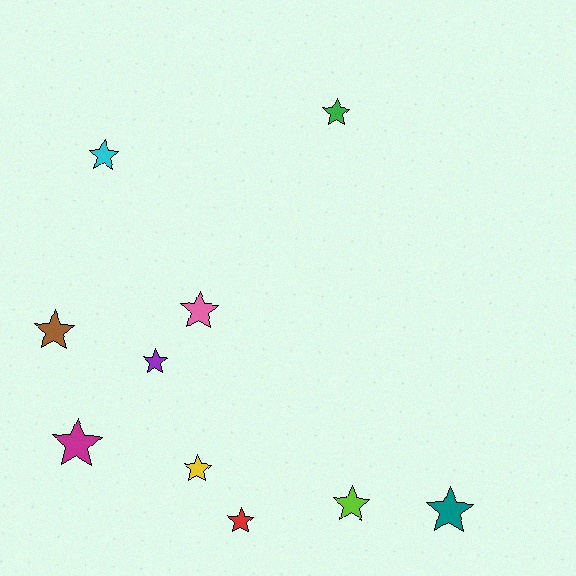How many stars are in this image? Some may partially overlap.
There are 10 stars.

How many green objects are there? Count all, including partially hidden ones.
There is 1 green object.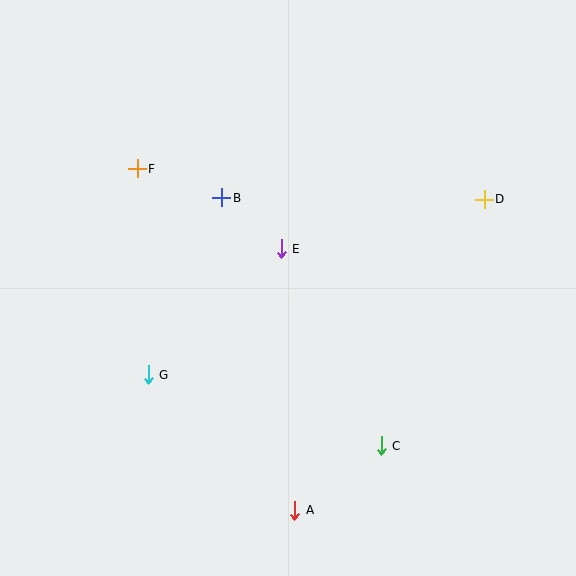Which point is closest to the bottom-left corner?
Point G is closest to the bottom-left corner.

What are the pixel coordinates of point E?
Point E is at (281, 249).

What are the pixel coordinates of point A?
Point A is at (295, 510).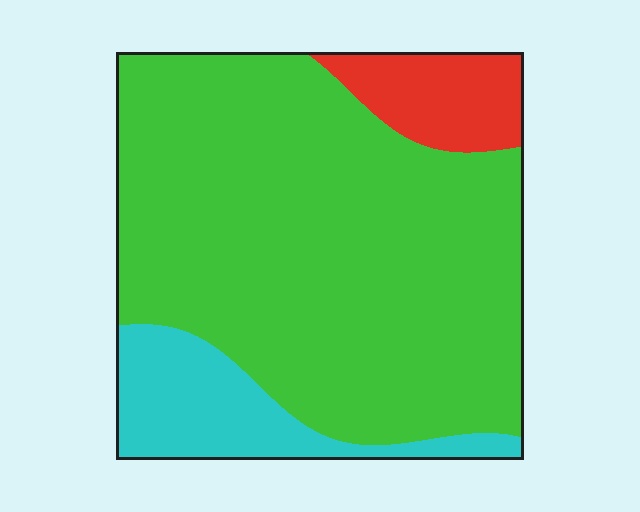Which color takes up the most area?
Green, at roughly 75%.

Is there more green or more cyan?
Green.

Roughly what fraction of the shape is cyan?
Cyan takes up about one sixth (1/6) of the shape.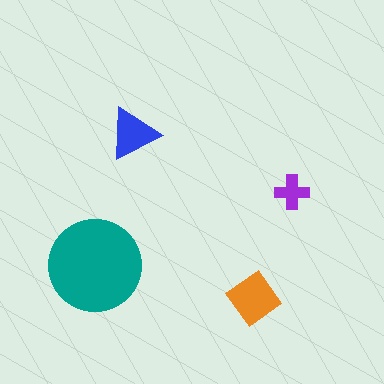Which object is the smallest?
The purple cross.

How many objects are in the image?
There are 4 objects in the image.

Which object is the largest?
The teal circle.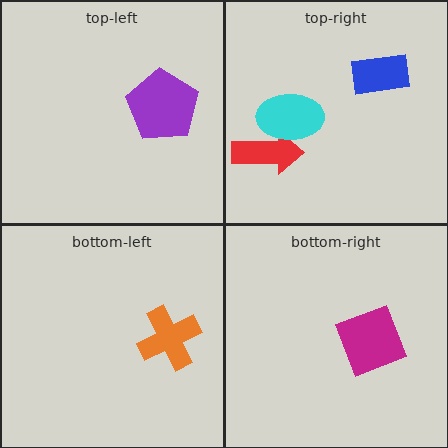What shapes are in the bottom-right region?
The magenta diamond.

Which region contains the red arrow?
The top-right region.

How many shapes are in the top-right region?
3.